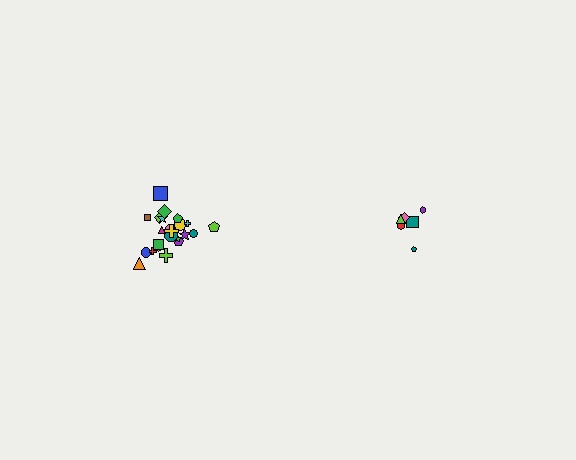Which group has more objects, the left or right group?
The left group.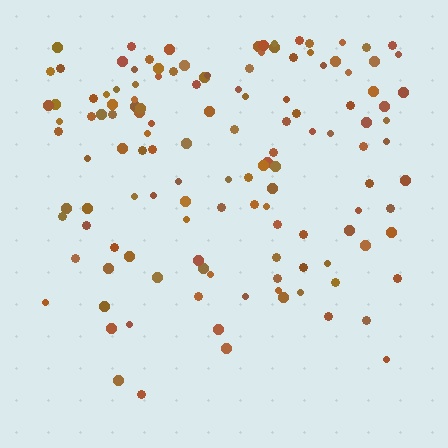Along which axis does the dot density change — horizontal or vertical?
Vertical.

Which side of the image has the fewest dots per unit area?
The bottom.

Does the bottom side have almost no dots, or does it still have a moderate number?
Still a moderate number, just noticeably fewer than the top.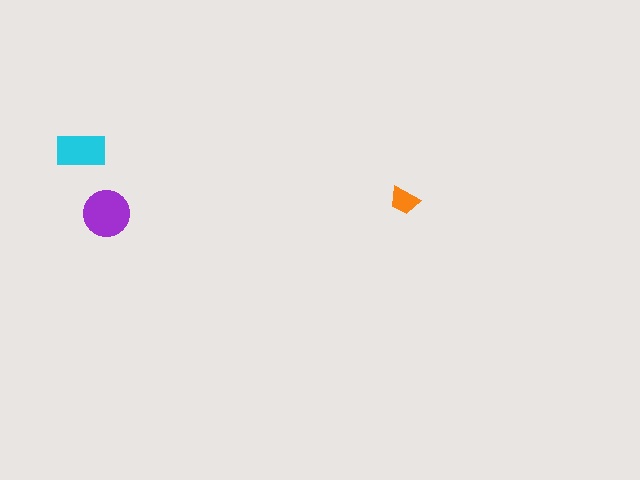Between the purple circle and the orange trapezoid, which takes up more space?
The purple circle.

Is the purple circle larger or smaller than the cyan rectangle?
Larger.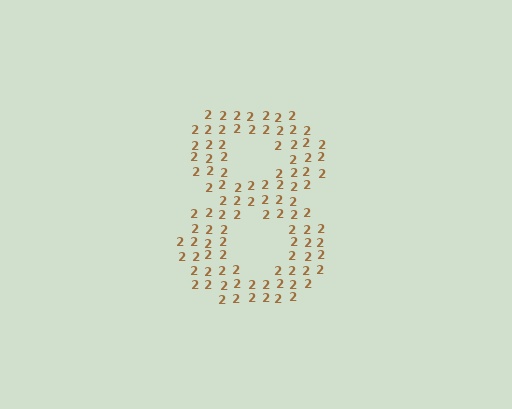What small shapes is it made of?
It is made of small digit 2's.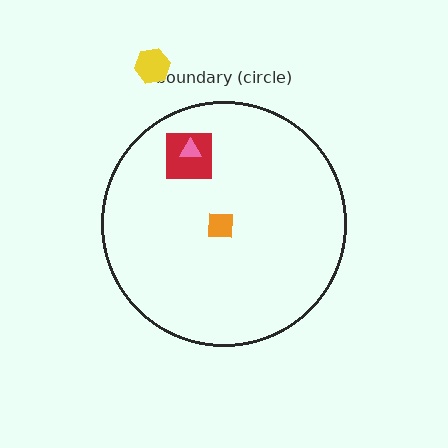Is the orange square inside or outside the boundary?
Inside.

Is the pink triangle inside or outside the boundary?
Inside.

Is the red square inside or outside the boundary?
Inside.